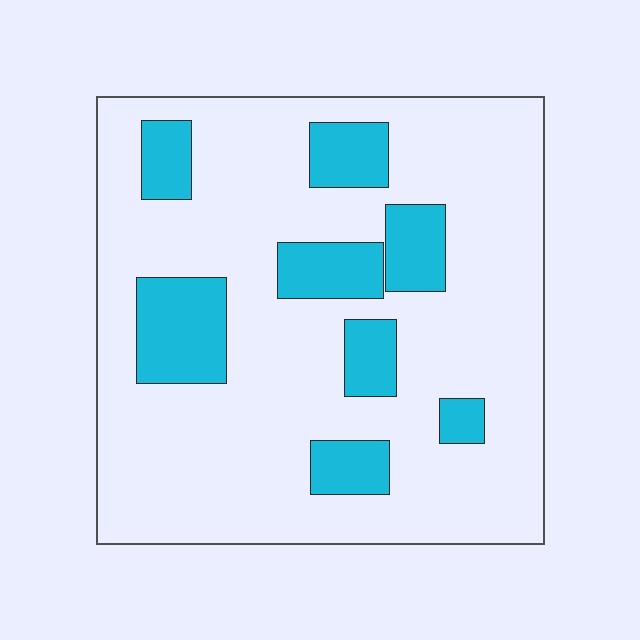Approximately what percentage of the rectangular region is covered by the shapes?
Approximately 20%.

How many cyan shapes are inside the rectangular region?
8.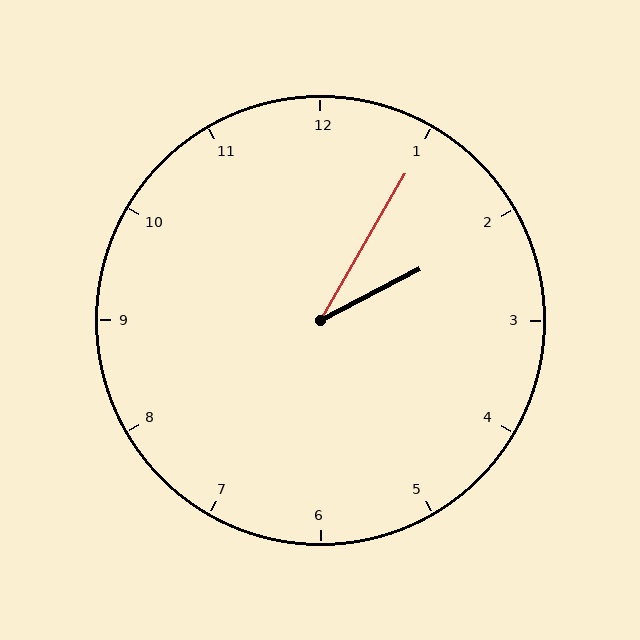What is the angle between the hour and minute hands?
Approximately 32 degrees.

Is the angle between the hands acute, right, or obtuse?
It is acute.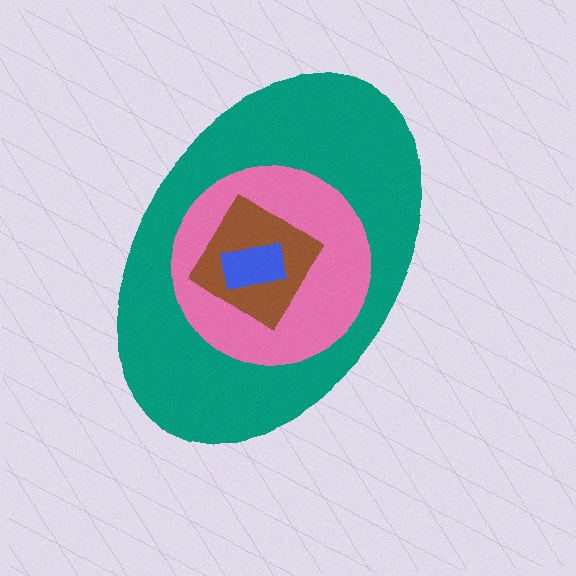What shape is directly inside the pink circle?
The brown diamond.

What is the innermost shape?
The blue rectangle.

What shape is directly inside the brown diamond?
The blue rectangle.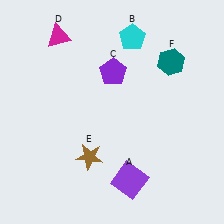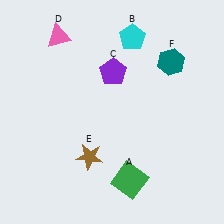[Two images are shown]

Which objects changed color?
A changed from purple to green. D changed from magenta to pink.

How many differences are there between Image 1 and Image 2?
There are 2 differences between the two images.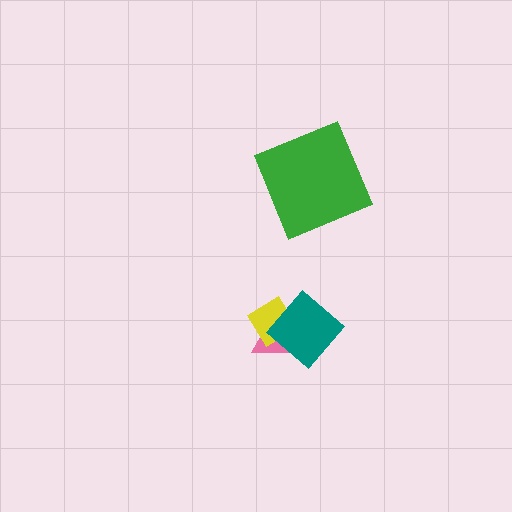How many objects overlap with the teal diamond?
2 objects overlap with the teal diamond.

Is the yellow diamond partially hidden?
Yes, it is partially covered by another shape.